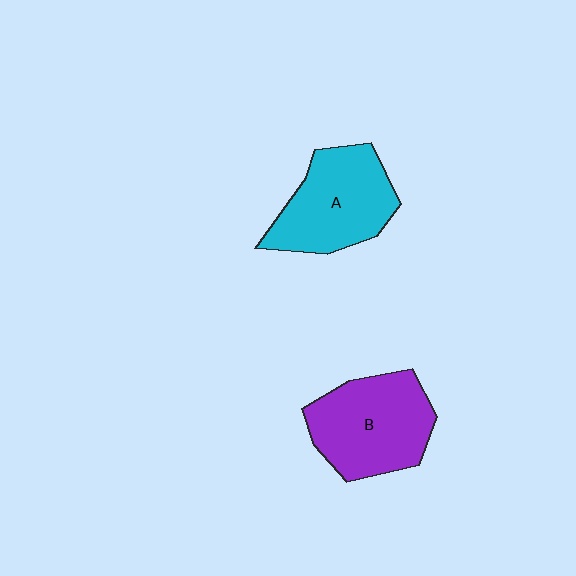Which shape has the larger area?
Shape B (purple).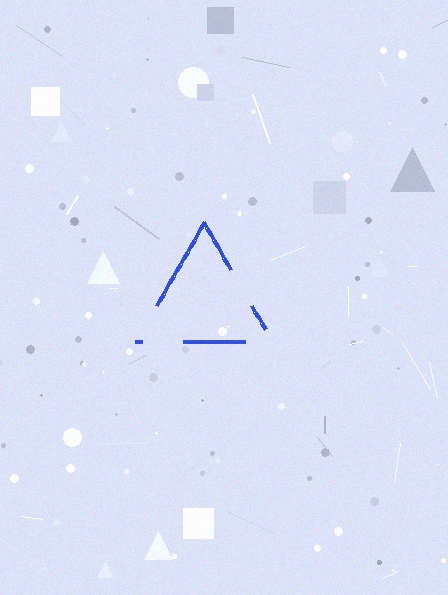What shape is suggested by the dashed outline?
The dashed outline suggests a triangle.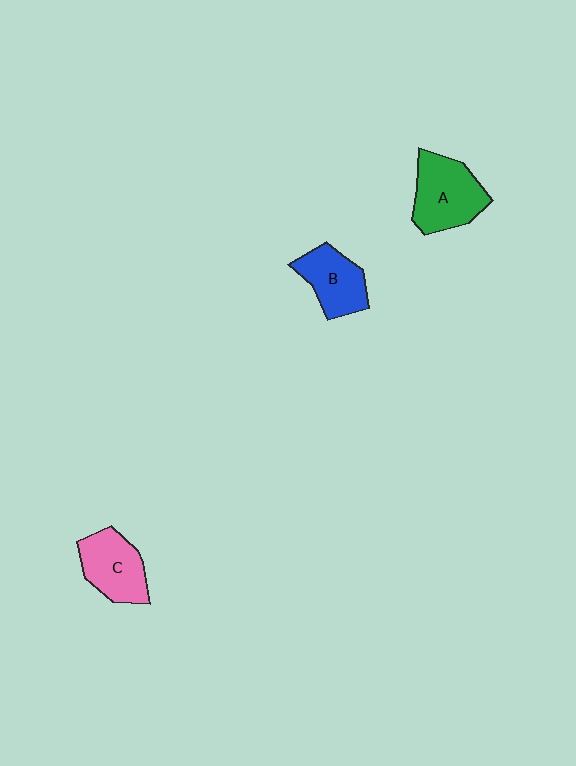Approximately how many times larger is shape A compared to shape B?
Approximately 1.3 times.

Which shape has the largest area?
Shape A (green).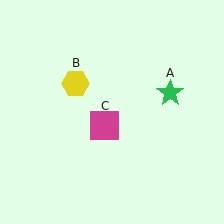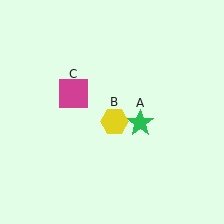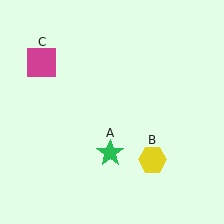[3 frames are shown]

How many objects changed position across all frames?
3 objects changed position: green star (object A), yellow hexagon (object B), magenta square (object C).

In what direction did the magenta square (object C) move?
The magenta square (object C) moved up and to the left.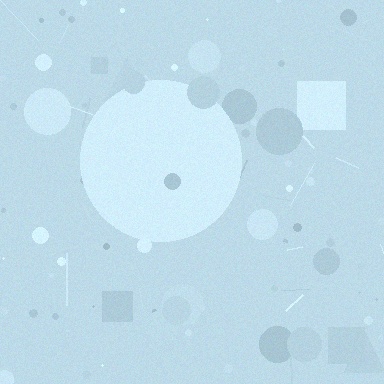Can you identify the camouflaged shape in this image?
The camouflaged shape is a circle.